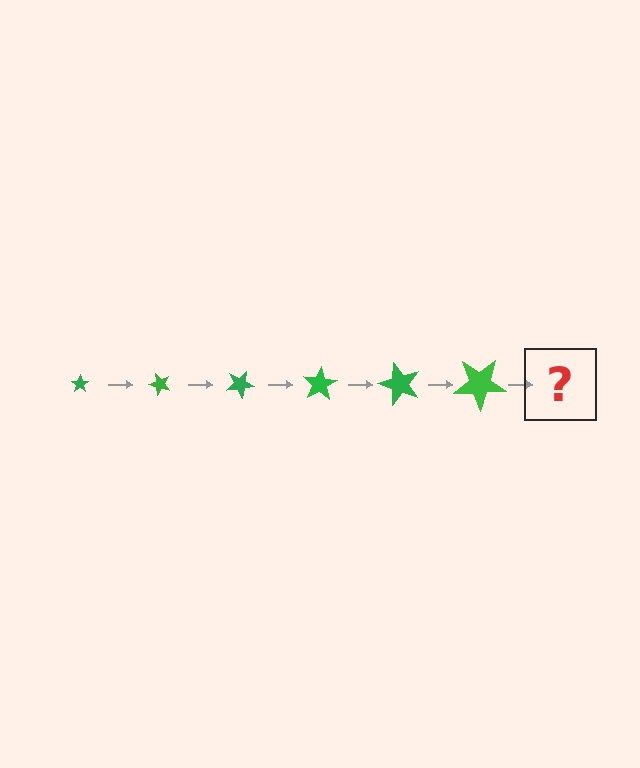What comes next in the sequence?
The next element should be a star, larger than the previous one and rotated 300 degrees from the start.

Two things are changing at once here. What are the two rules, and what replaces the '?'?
The two rules are that the star grows larger each step and it rotates 50 degrees each step. The '?' should be a star, larger than the previous one and rotated 300 degrees from the start.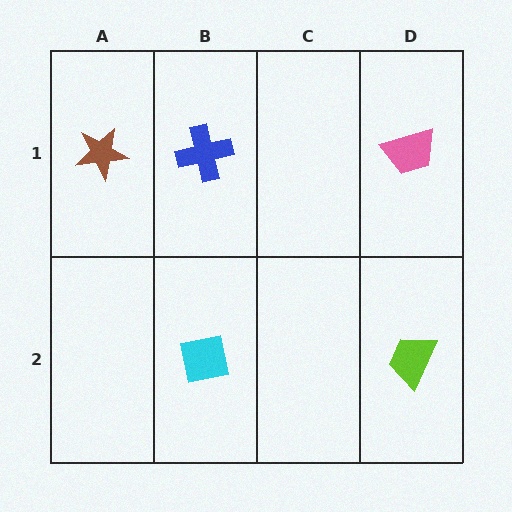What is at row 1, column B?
A blue cross.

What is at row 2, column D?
A lime trapezoid.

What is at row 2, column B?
A cyan square.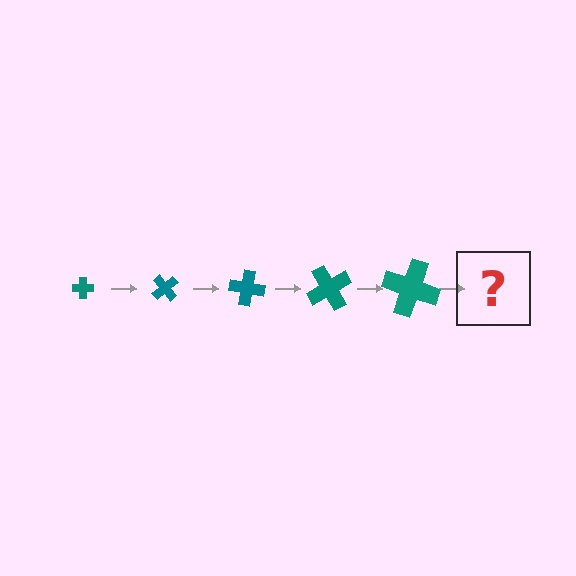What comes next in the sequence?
The next element should be a cross, larger than the previous one and rotated 250 degrees from the start.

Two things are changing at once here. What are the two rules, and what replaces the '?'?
The two rules are that the cross grows larger each step and it rotates 50 degrees each step. The '?' should be a cross, larger than the previous one and rotated 250 degrees from the start.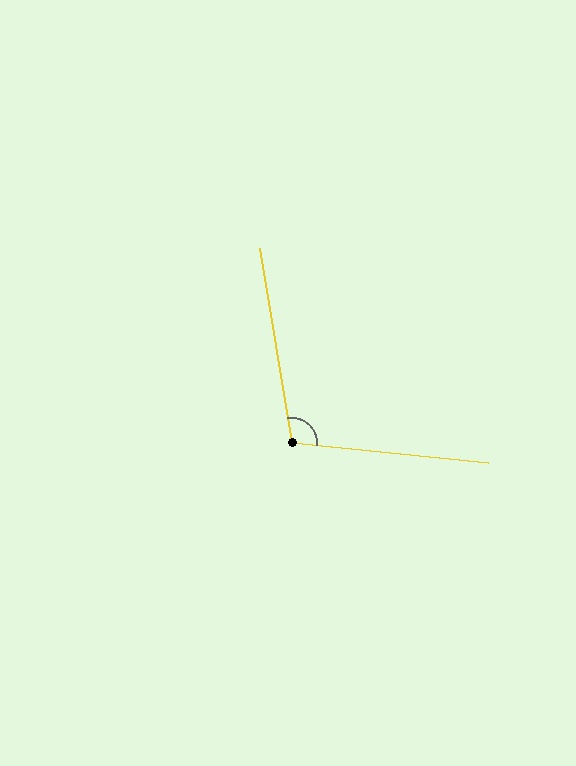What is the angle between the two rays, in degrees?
Approximately 105 degrees.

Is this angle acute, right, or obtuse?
It is obtuse.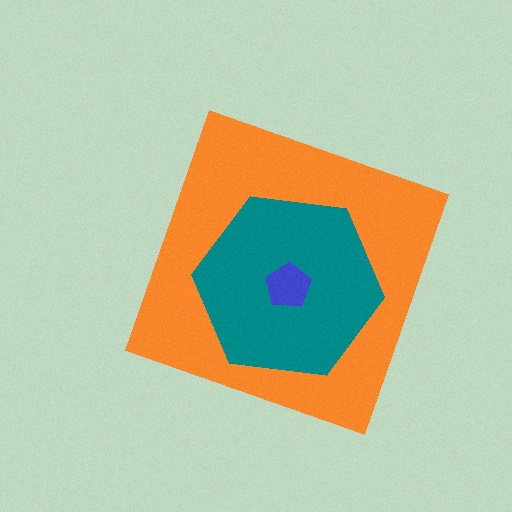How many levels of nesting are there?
3.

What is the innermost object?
The blue pentagon.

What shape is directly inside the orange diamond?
The teal hexagon.